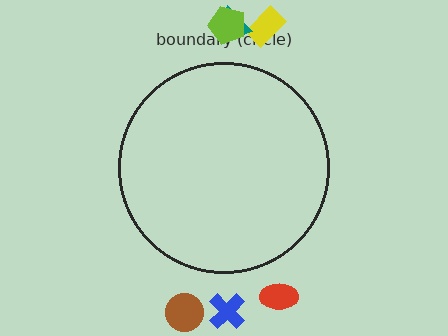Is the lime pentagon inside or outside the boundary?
Outside.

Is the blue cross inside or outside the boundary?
Outside.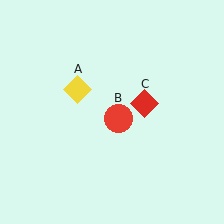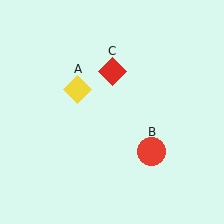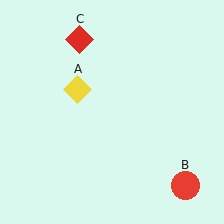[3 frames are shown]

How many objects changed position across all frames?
2 objects changed position: red circle (object B), red diamond (object C).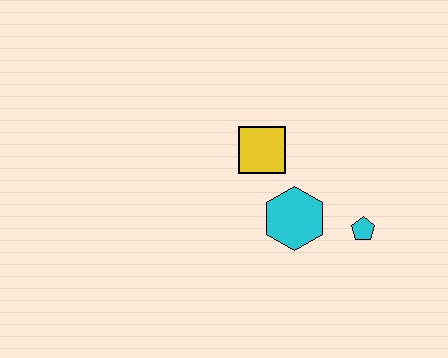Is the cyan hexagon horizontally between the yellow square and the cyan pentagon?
Yes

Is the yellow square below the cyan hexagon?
No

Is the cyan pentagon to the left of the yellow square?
No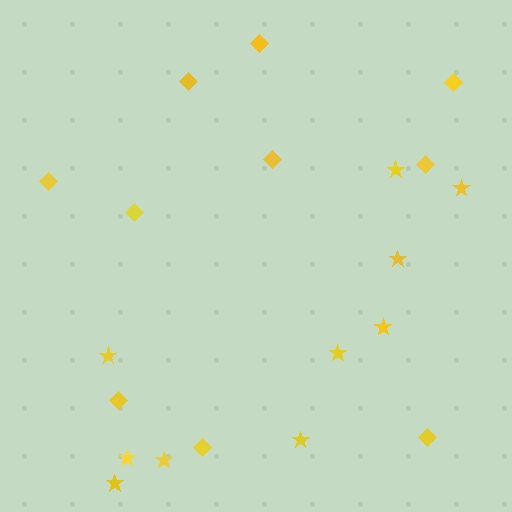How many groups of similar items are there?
There are 2 groups: one group of diamonds (10) and one group of stars (10).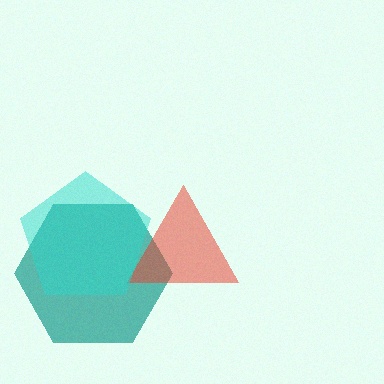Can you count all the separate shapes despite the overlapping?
Yes, there are 3 separate shapes.